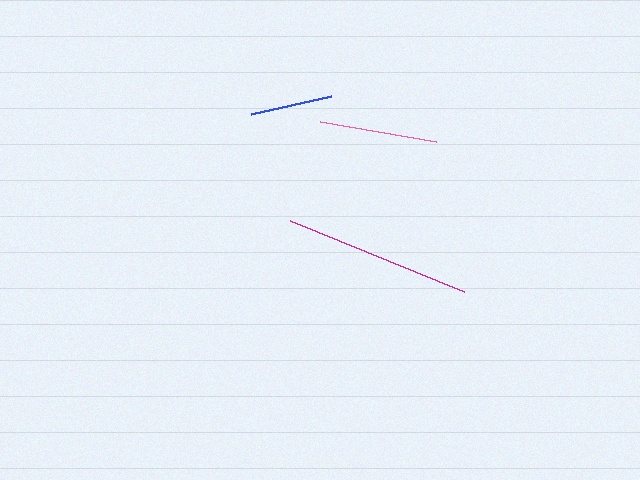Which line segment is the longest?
The magenta line is the longest at approximately 188 pixels.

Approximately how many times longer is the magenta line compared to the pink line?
The magenta line is approximately 1.6 times the length of the pink line.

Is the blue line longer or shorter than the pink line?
The pink line is longer than the blue line.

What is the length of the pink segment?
The pink segment is approximately 118 pixels long.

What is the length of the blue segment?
The blue segment is approximately 83 pixels long.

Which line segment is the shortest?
The blue line is the shortest at approximately 83 pixels.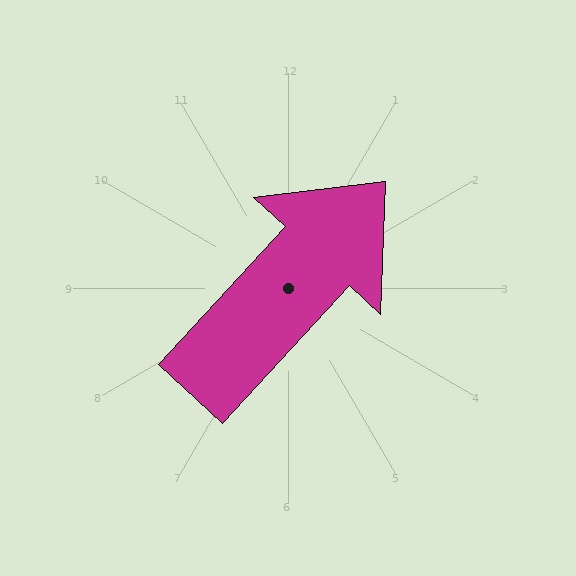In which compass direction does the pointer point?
Northeast.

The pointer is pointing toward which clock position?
Roughly 1 o'clock.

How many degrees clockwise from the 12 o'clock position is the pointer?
Approximately 43 degrees.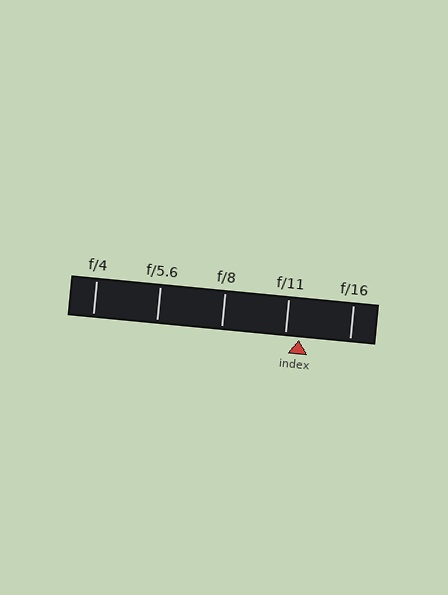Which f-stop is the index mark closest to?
The index mark is closest to f/11.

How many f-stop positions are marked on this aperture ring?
There are 5 f-stop positions marked.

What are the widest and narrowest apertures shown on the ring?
The widest aperture shown is f/4 and the narrowest is f/16.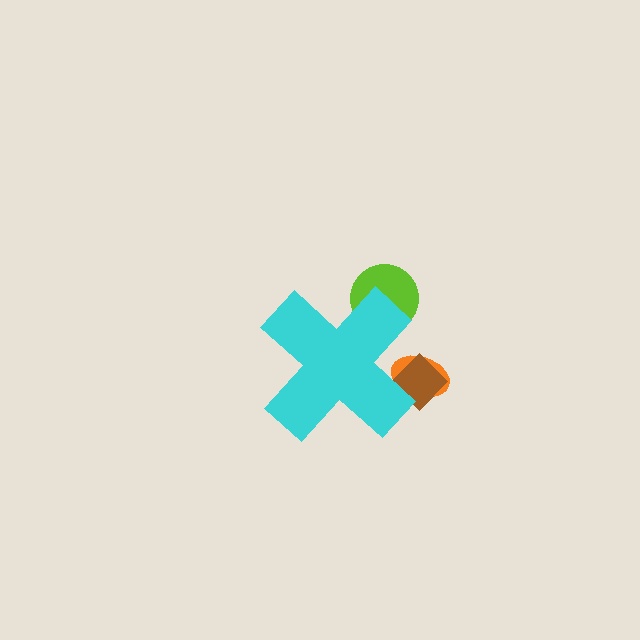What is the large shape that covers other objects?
A cyan cross.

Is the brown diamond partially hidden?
Yes, the brown diamond is partially hidden behind the cyan cross.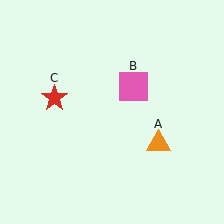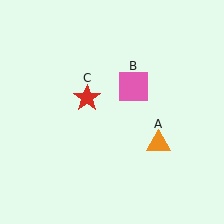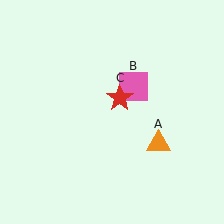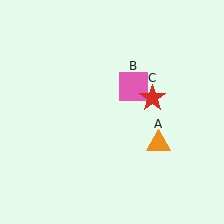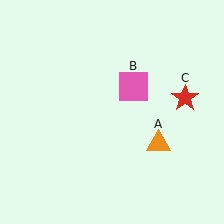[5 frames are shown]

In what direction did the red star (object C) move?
The red star (object C) moved right.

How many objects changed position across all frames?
1 object changed position: red star (object C).